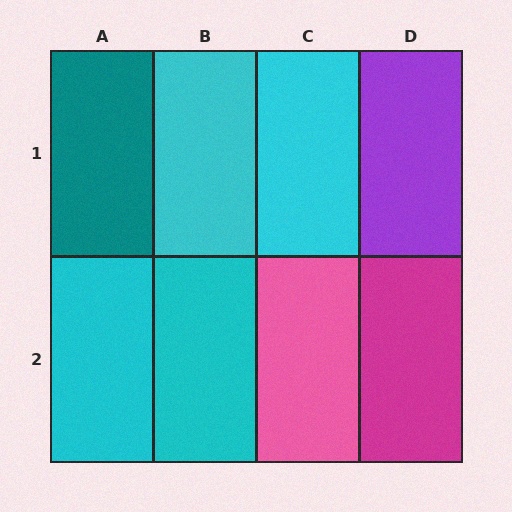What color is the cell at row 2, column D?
Magenta.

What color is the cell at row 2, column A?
Cyan.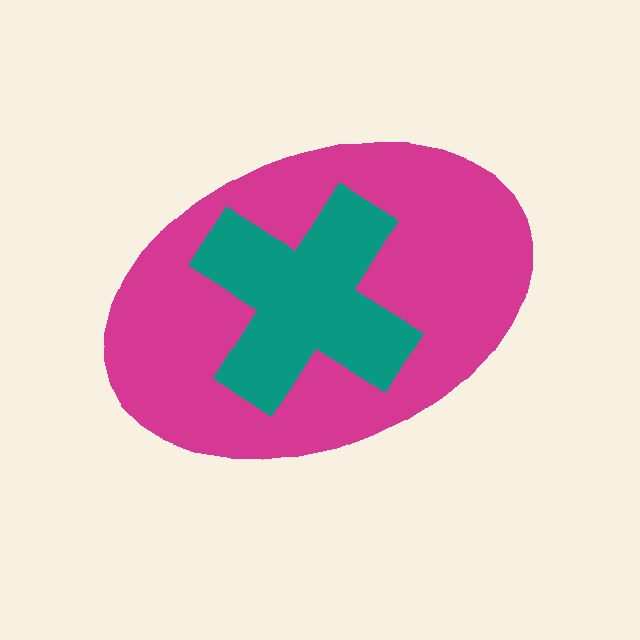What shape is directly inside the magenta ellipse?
The teal cross.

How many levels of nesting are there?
2.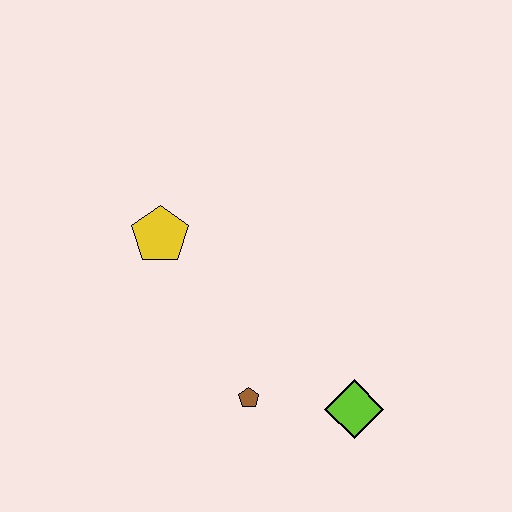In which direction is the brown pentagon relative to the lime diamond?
The brown pentagon is to the left of the lime diamond.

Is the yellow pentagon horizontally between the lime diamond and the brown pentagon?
No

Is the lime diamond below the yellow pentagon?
Yes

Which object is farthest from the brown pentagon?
The yellow pentagon is farthest from the brown pentagon.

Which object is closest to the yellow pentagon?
The brown pentagon is closest to the yellow pentagon.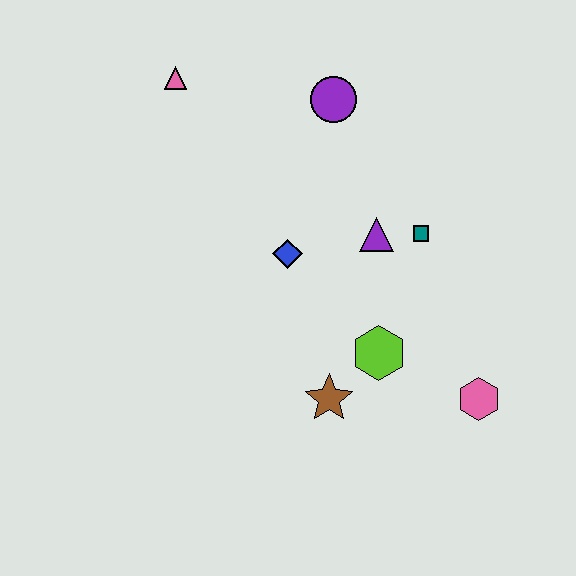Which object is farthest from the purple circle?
The pink hexagon is farthest from the purple circle.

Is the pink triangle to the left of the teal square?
Yes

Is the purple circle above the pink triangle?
No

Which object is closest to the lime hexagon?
The brown star is closest to the lime hexagon.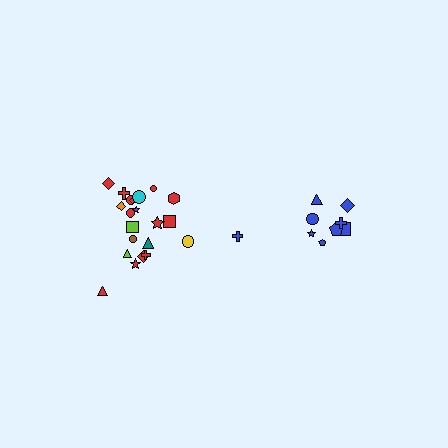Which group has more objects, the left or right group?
The left group.